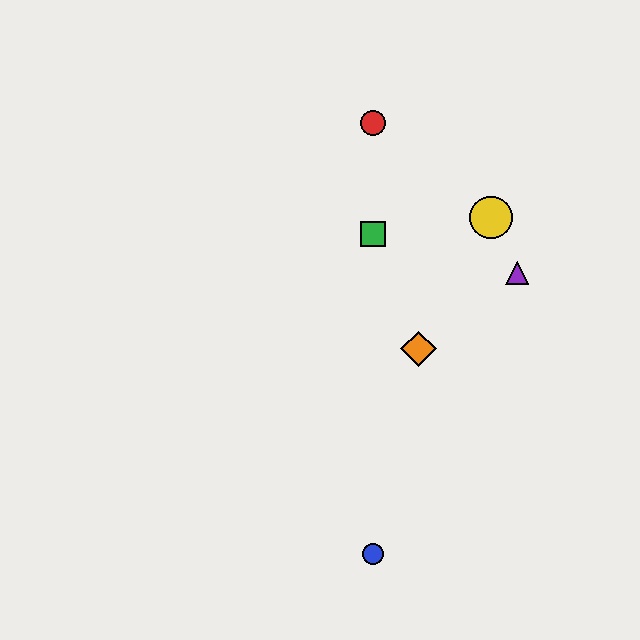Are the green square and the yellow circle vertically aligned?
No, the green square is at x≈373 and the yellow circle is at x≈491.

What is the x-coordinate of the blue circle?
The blue circle is at x≈373.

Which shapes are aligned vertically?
The red circle, the blue circle, the green square are aligned vertically.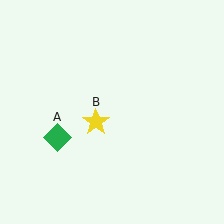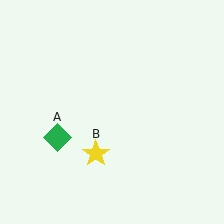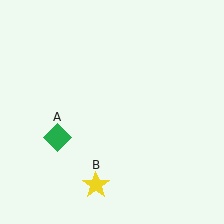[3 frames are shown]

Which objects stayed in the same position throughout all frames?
Green diamond (object A) remained stationary.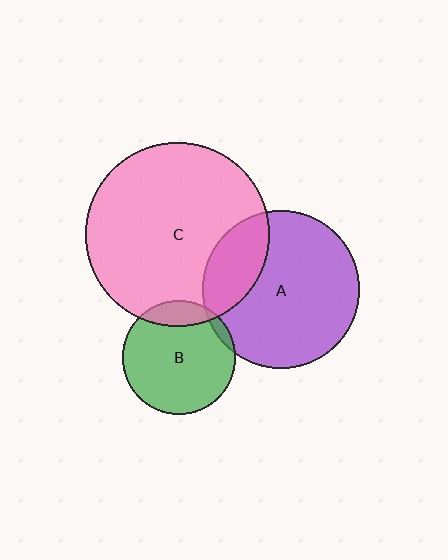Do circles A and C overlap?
Yes.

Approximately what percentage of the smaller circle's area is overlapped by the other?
Approximately 25%.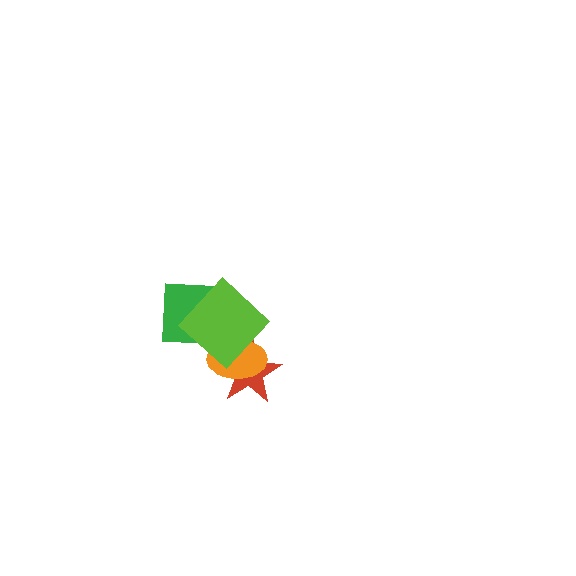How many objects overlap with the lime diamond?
3 objects overlap with the lime diamond.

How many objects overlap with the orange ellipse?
3 objects overlap with the orange ellipse.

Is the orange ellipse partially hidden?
Yes, it is partially covered by another shape.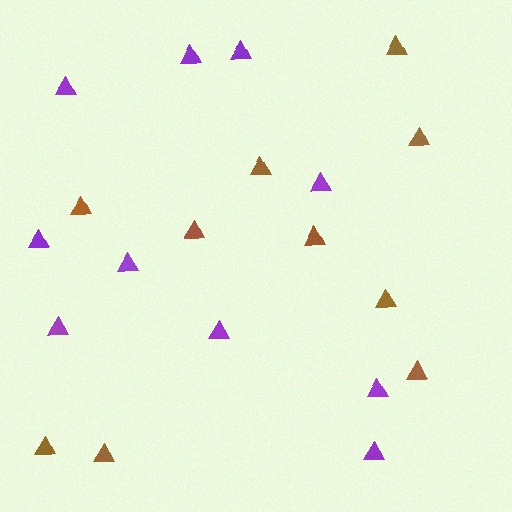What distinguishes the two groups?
There are 2 groups: one group of purple triangles (10) and one group of brown triangles (10).